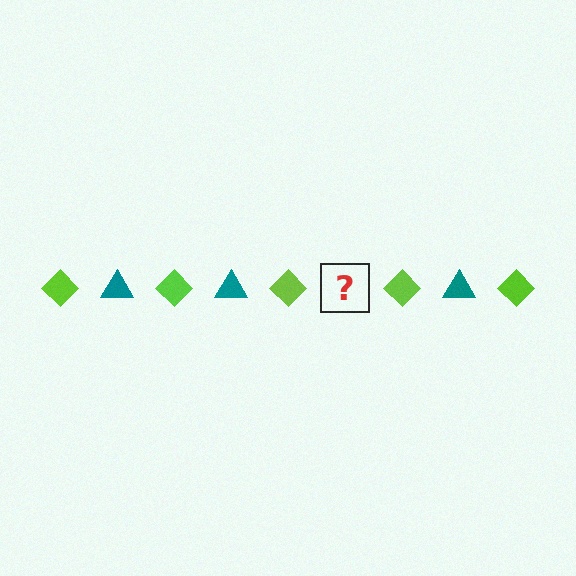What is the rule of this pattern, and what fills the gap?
The rule is that the pattern alternates between lime diamond and teal triangle. The gap should be filled with a teal triangle.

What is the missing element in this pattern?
The missing element is a teal triangle.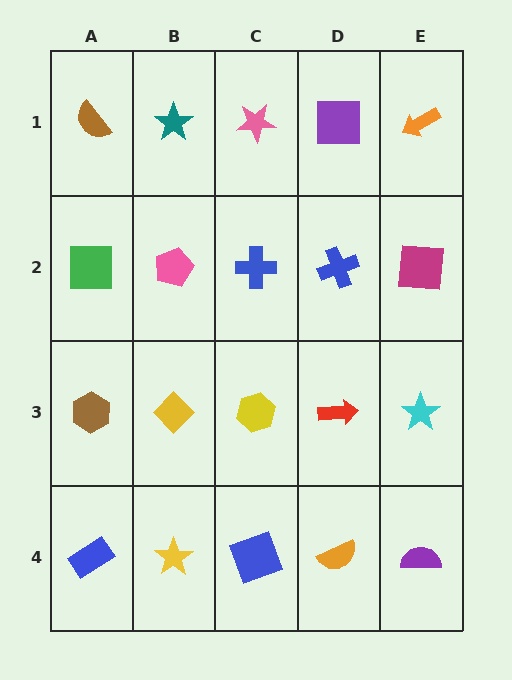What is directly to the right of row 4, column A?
A yellow star.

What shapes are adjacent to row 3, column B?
A pink pentagon (row 2, column B), a yellow star (row 4, column B), a brown hexagon (row 3, column A), a yellow hexagon (row 3, column C).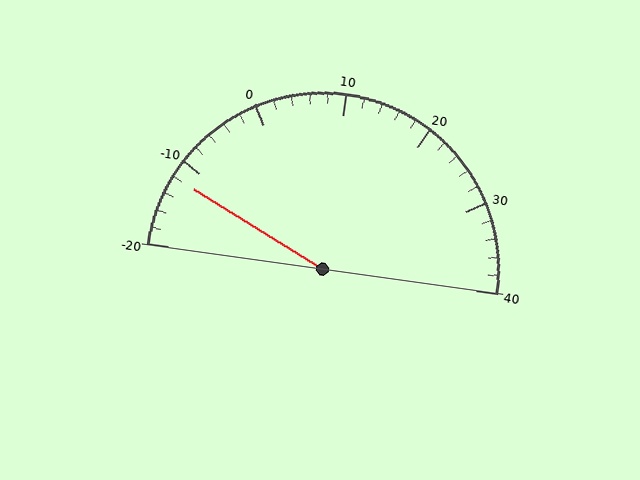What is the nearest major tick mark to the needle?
The nearest major tick mark is -10.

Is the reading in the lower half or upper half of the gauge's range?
The reading is in the lower half of the range (-20 to 40).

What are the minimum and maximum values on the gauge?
The gauge ranges from -20 to 40.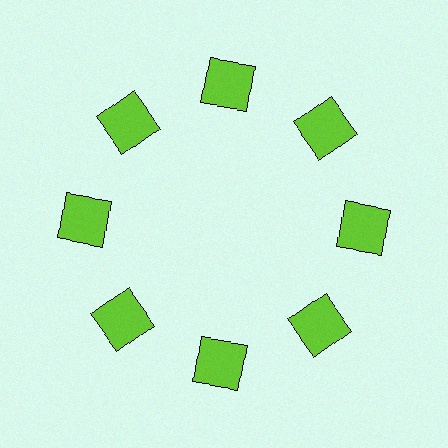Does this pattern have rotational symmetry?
Yes, this pattern has 8-fold rotational symmetry. It looks the same after rotating 45 degrees around the center.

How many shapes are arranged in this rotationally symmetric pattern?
There are 8 shapes, arranged in 8 groups of 1.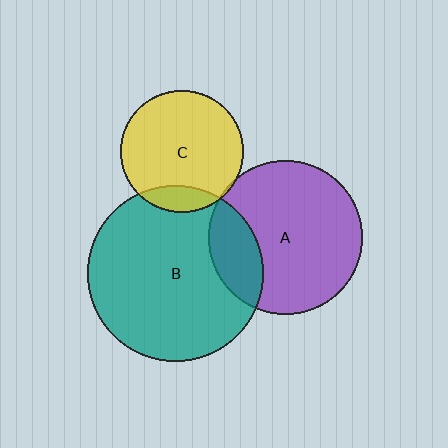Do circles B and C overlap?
Yes.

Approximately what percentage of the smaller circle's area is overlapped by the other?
Approximately 15%.